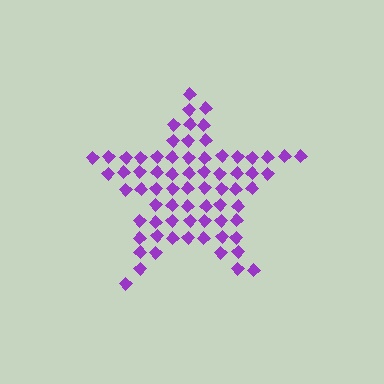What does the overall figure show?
The overall figure shows a star.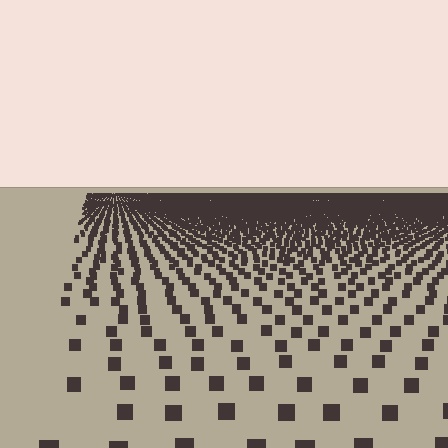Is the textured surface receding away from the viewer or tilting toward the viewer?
The surface is receding away from the viewer. Texture elements get smaller and denser toward the top.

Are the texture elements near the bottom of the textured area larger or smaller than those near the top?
Larger. Near the bottom, elements are closer to the viewer and appear at a bigger on-screen size.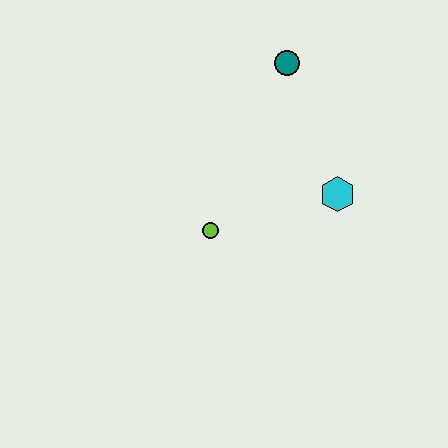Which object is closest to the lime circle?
The cyan hexagon is closest to the lime circle.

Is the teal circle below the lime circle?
No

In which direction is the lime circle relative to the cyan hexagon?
The lime circle is to the left of the cyan hexagon.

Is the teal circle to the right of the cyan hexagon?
No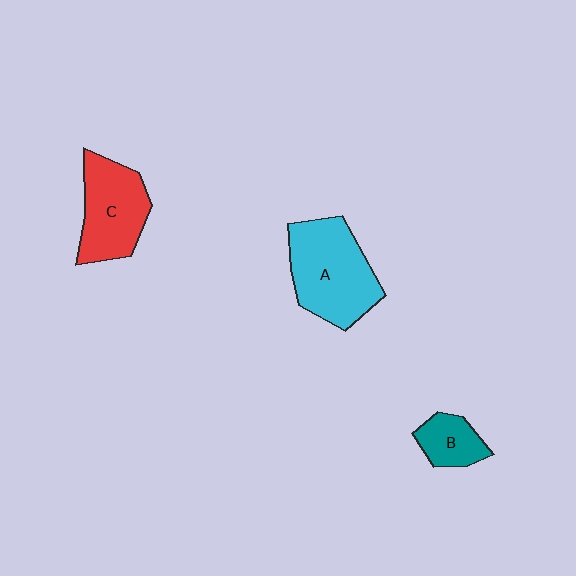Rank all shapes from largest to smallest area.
From largest to smallest: A (cyan), C (red), B (teal).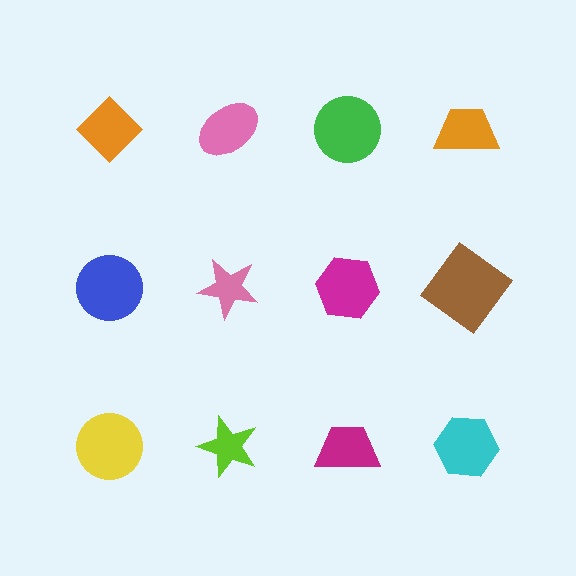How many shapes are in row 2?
4 shapes.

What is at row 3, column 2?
A lime star.